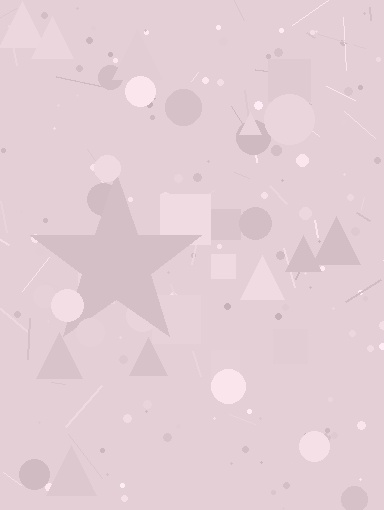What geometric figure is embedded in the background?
A star is embedded in the background.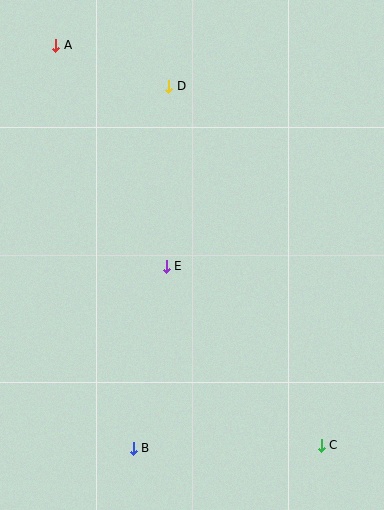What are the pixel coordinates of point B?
Point B is at (133, 448).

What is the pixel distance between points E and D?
The distance between E and D is 180 pixels.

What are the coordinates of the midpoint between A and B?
The midpoint between A and B is at (95, 247).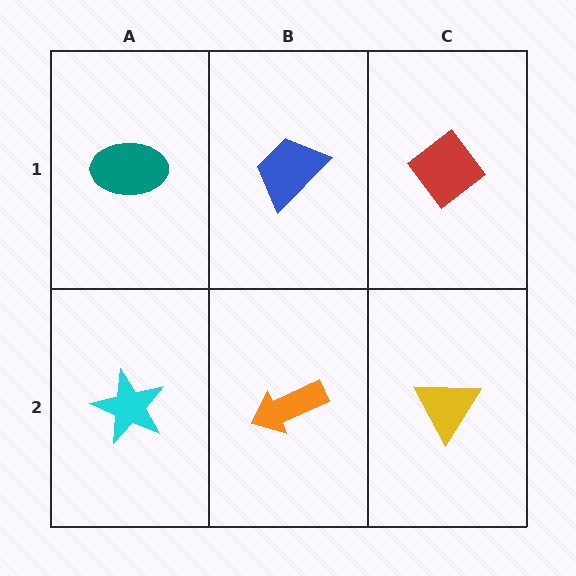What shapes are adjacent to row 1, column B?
An orange arrow (row 2, column B), a teal ellipse (row 1, column A), a red diamond (row 1, column C).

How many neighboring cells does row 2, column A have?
2.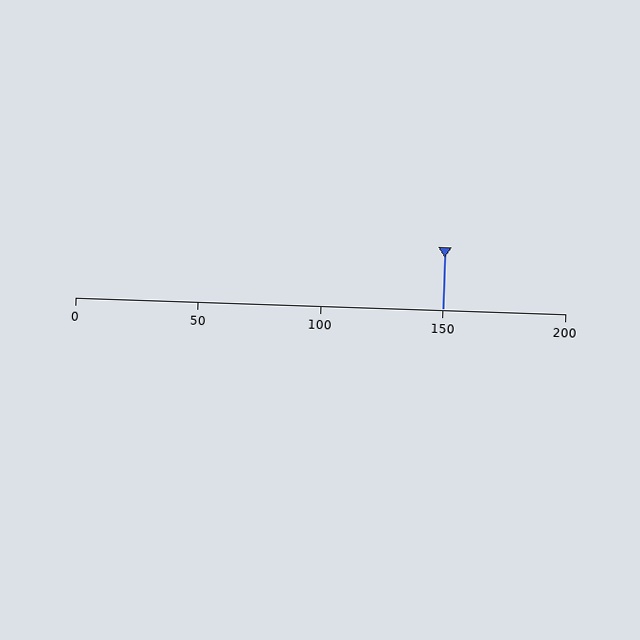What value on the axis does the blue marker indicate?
The marker indicates approximately 150.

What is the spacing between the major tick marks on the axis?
The major ticks are spaced 50 apart.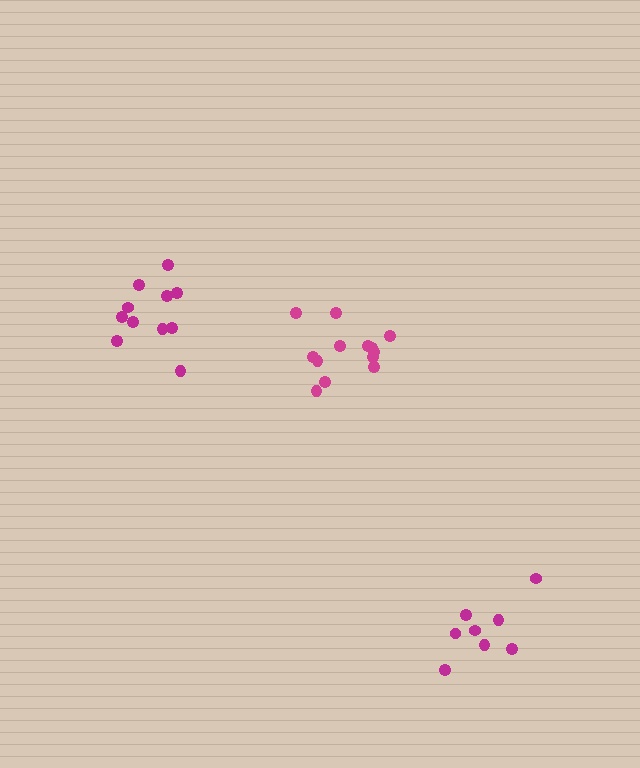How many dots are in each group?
Group 1: 11 dots, Group 2: 8 dots, Group 3: 13 dots (32 total).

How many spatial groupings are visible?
There are 3 spatial groupings.